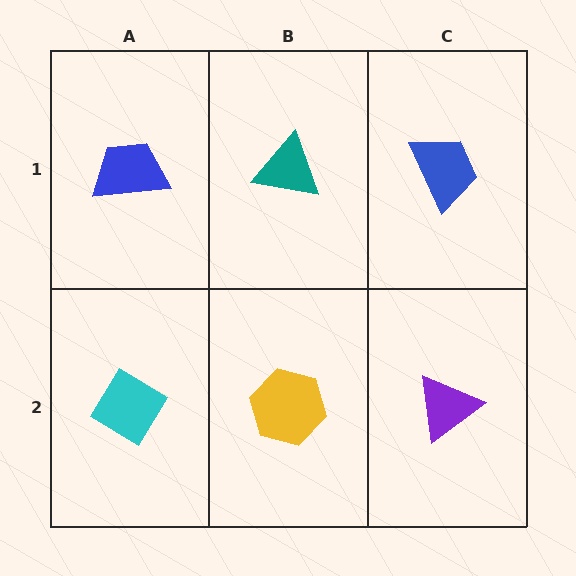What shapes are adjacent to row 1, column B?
A yellow hexagon (row 2, column B), a blue trapezoid (row 1, column A), a blue trapezoid (row 1, column C).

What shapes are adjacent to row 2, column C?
A blue trapezoid (row 1, column C), a yellow hexagon (row 2, column B).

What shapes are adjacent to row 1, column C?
A purple triangle (row 2, column C), a teal triangle (row 1, column B).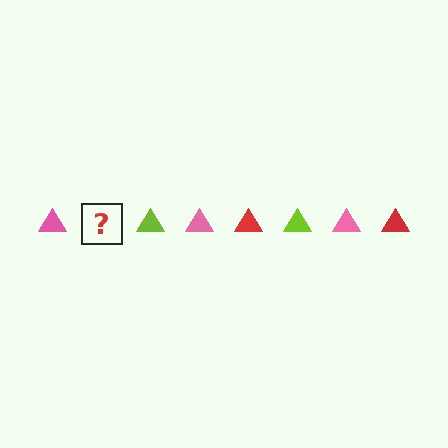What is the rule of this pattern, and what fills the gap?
The rule is that the pattern cycles through pink, red, lime triangles. The gap should be filled with a red triangle.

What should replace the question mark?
The question mark should be replaced with a red triangle.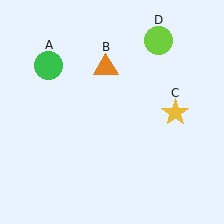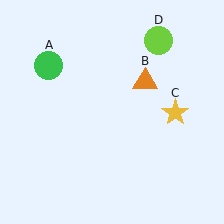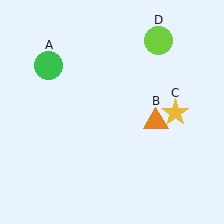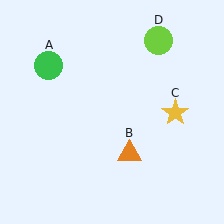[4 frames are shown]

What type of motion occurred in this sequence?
The orange triangle (object B) rotated clockwise around the center of the scene.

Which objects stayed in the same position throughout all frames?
Green circle (object A) and yellow star (object C) and lime circle (object D) remained stationary.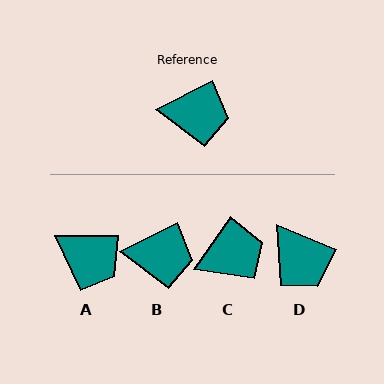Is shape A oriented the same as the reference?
No, it is off by about 28 degrees.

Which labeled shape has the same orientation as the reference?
B.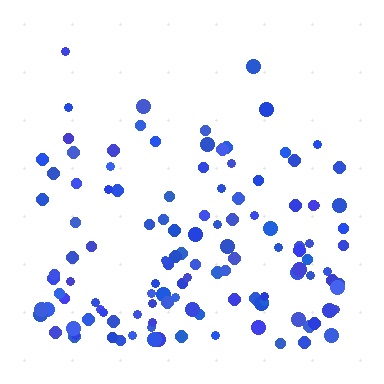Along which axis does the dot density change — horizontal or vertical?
Vertical.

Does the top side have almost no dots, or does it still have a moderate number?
Still a moderate number, just noticeably fewer than the bottom.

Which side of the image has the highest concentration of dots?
The bottom.